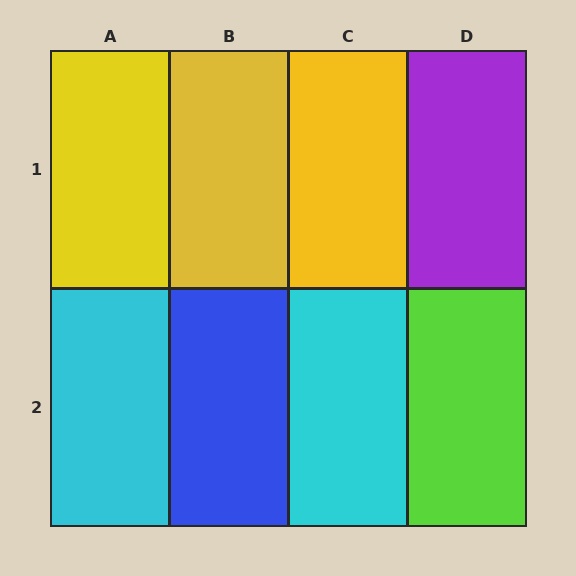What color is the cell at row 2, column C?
Cyan.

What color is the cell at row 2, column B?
Blue.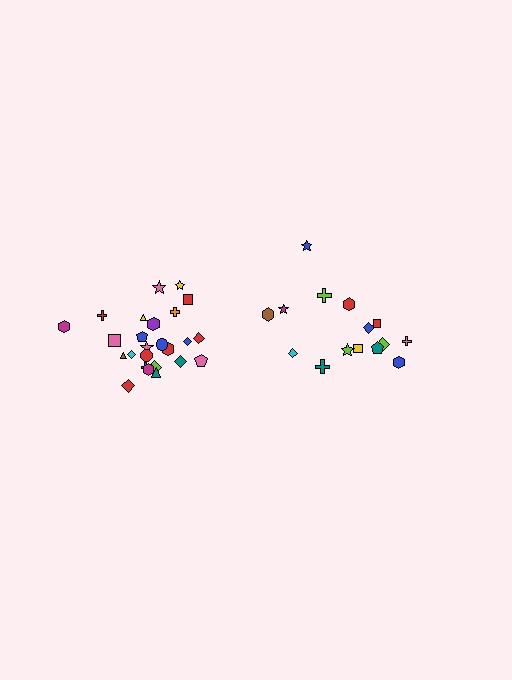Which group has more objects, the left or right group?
The left group.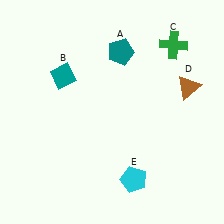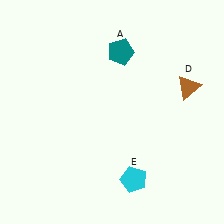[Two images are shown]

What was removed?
The green cross (C), the teal diamond (B) were removed in Image 2.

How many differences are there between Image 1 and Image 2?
There are 2 differences between the two images.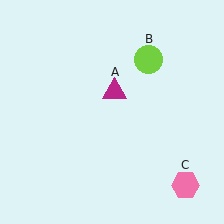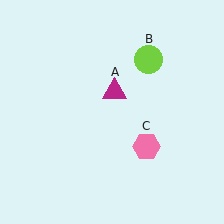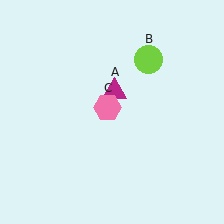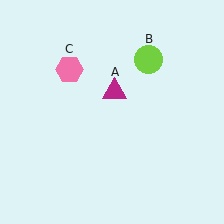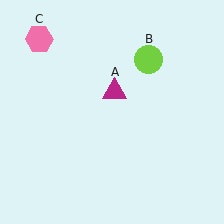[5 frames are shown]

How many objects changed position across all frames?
1 object changed position: pink hexagon (object C).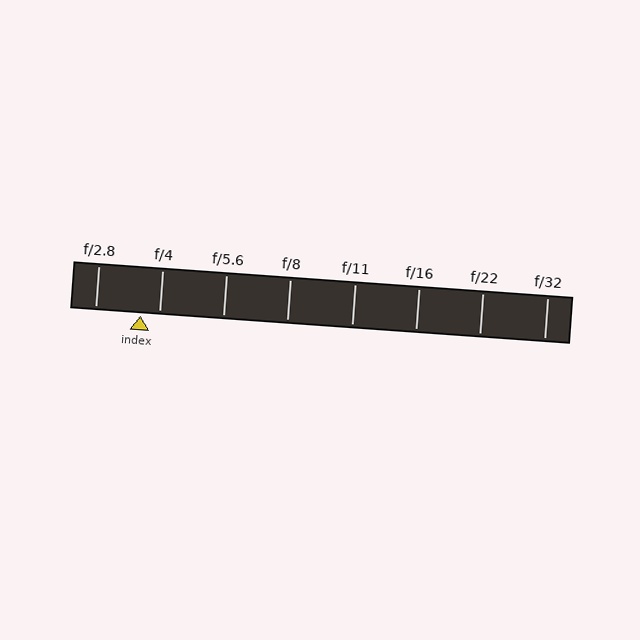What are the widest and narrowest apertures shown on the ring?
The widest aperture shown is f/2.8 and the narrowest is f/32.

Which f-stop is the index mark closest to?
The index mark is closest to f/4.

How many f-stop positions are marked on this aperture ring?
There are 8 f-stop positions marked.